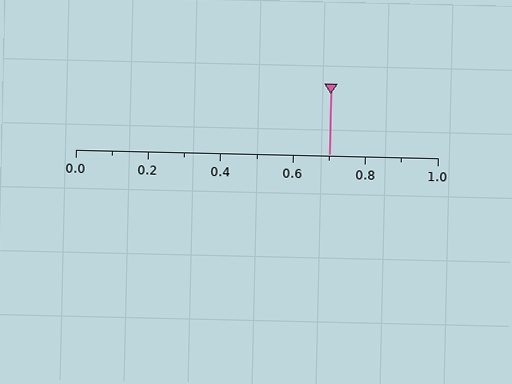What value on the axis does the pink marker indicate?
The marker indicates approximately 0.7.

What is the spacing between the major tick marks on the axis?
The major ticks are spaced 0.2 apart.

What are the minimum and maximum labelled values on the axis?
The axis runs from 0.0 to 1.0.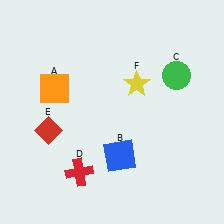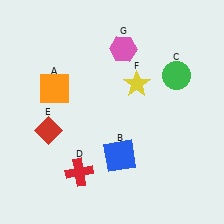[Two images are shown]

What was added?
A pink hexagon (G) was added in Image 2.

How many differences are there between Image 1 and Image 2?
There is 1 difference between the two images.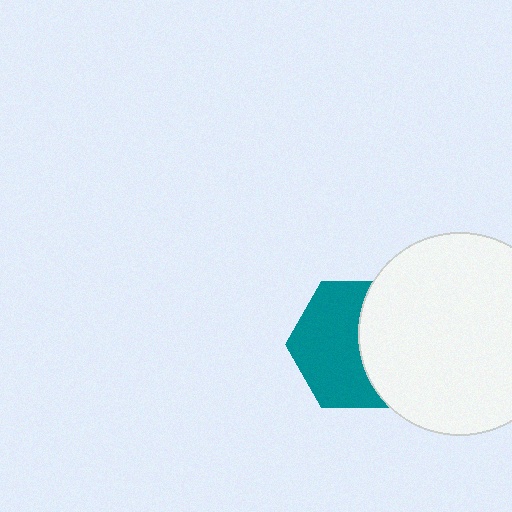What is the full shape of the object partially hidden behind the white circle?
The partially hidden object is a teal hexagon.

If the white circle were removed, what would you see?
You would see the complete teal hexagon.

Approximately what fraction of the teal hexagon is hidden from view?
Roughly 43% of the teal hexagon is hidden behind the white circle.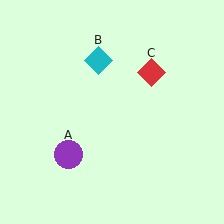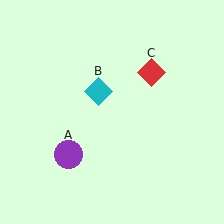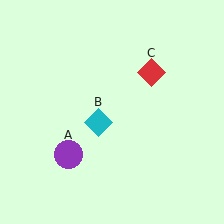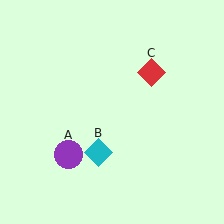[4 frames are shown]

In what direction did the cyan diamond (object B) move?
The cyan diamond (object B) moved down.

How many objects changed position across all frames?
1 object changed position: cyan diamond (object B).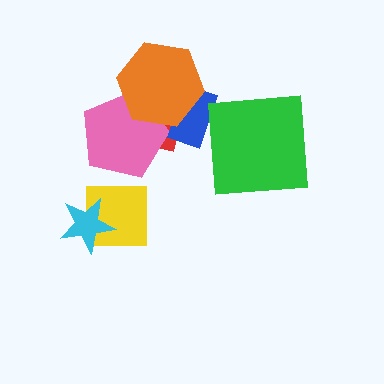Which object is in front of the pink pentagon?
The orange hexagon is in front of the pink pentagon.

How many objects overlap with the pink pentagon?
2 objects overlap with the pink pentagon.